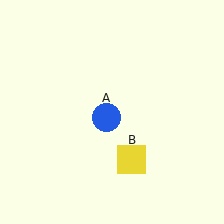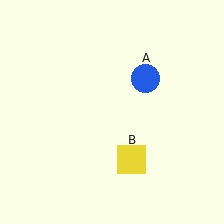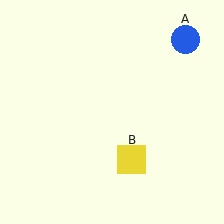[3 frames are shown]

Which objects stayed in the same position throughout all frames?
Yellow square (object B) remained stationary.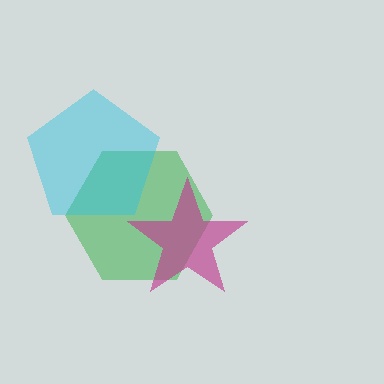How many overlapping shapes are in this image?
There are 3 overlapping shapes in the image.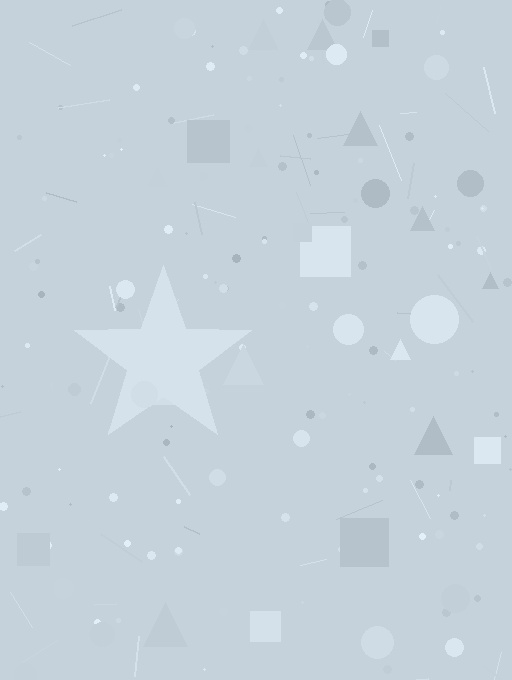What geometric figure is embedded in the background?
A star is embedded in the background.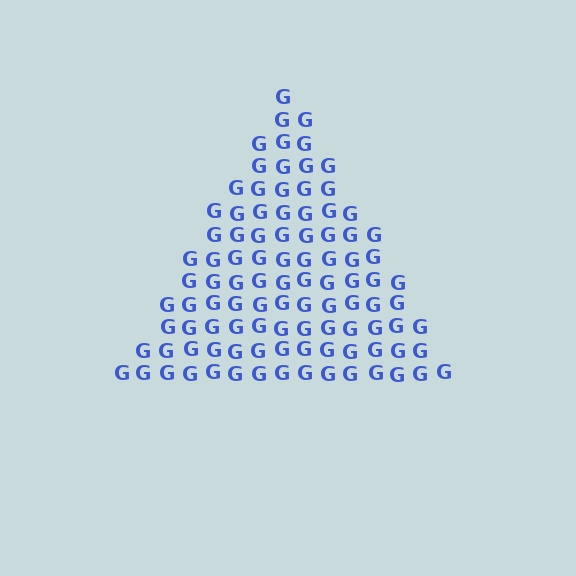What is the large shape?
The large shape is a triangle.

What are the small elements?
The small elements are letter G's.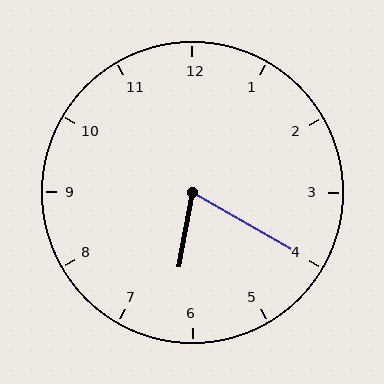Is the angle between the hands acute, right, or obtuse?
It is acute.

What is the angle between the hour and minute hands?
Approximately 70 degrees.